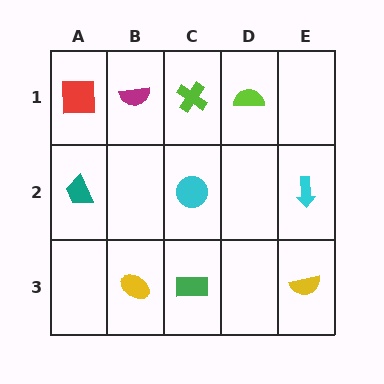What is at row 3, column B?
A yellow ellipse.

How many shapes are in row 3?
3 shapes.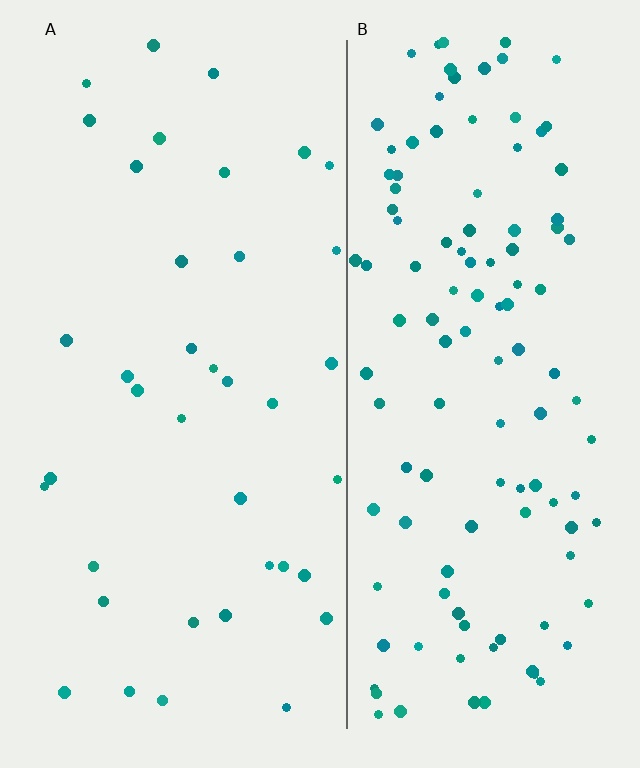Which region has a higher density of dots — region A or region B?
B (the right).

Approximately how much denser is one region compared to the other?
Approximately 3.1× — region B over region A.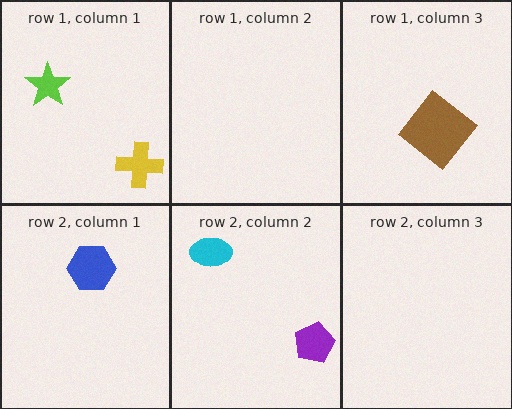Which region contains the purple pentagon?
The row 2, column 2 region.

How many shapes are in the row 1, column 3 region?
1.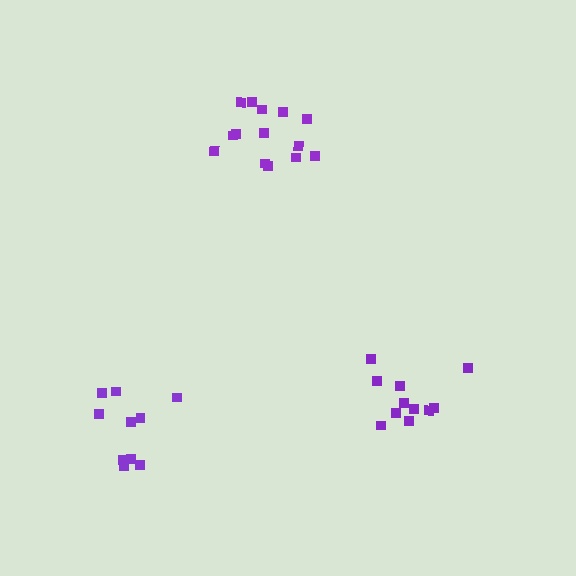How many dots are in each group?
Group 1: 10 dots, Group 2: 14 dots, Group 3: 11 dots (35 total).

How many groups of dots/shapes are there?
There are 3 groups.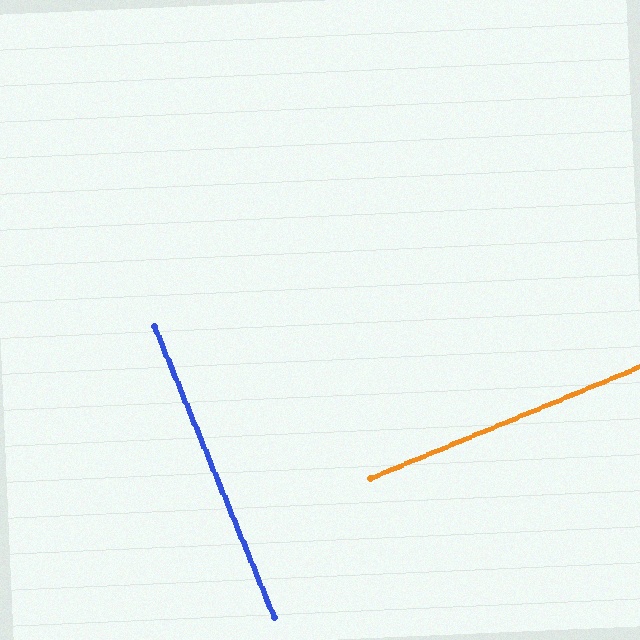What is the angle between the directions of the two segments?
Approximately 90 degrees.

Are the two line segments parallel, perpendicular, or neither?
Perpendicular — they meet at approximately 90°.